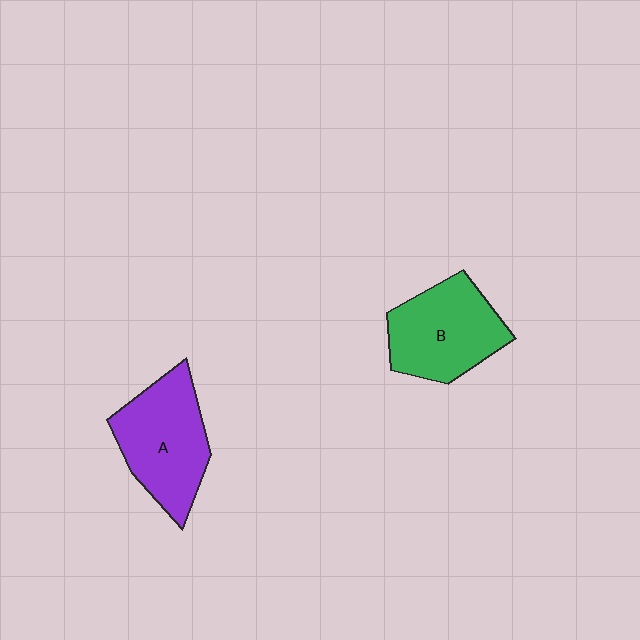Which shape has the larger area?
Shape A (purple).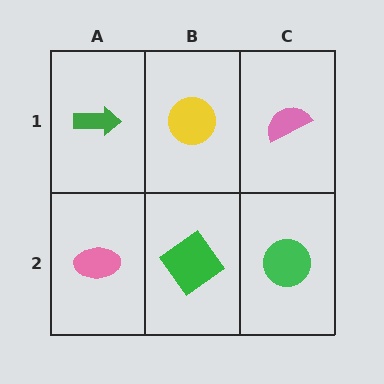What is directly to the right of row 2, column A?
A green diamond.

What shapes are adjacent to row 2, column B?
A yellow circle (row 1, column B), a pink ellipse (row 2, column A), a green circle (row 2, column C).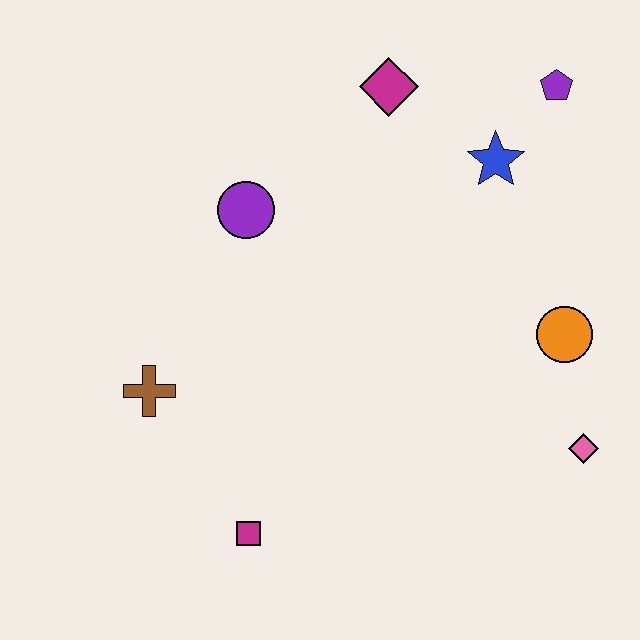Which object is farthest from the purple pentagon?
The magenta square is farthest from the purple pentagon.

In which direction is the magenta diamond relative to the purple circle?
The magenta diamond is to the right of the purple circle.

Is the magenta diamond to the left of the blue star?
Yes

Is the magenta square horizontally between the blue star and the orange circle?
No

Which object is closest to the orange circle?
The pink diamond is closest to the orange circle.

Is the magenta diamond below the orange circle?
No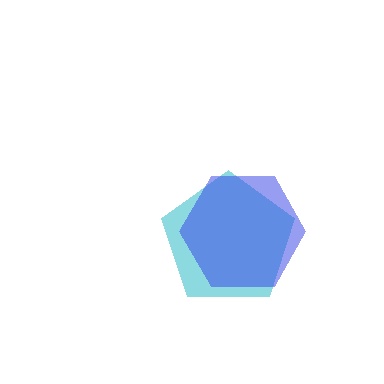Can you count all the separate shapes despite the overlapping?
Yes, there are 2 separate shapes.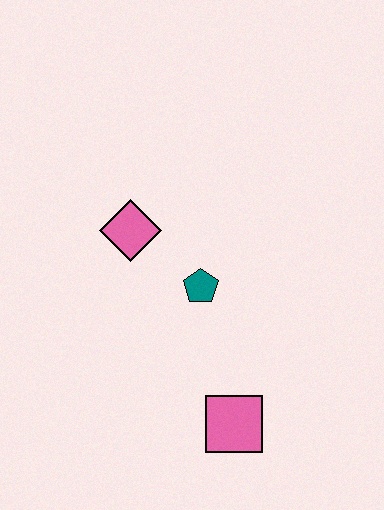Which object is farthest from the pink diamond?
The pink square is farthest from the pink diamond.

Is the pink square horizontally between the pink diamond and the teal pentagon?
No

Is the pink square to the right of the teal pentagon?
Yes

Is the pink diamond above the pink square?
Yes